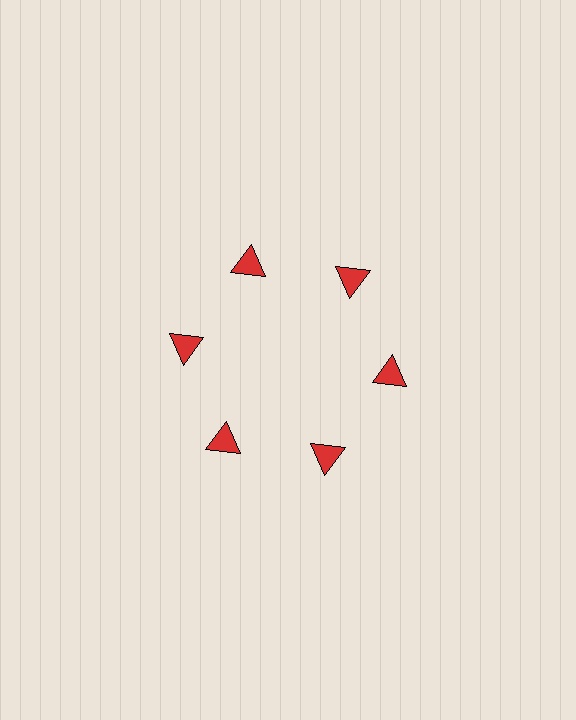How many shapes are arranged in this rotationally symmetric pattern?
There are 6 shapes, arranged in 6 groups of 1.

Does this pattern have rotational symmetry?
Yes, this pattern has 6-fold rotational symmetry. It looks the same after rotating 60 degrees around the center.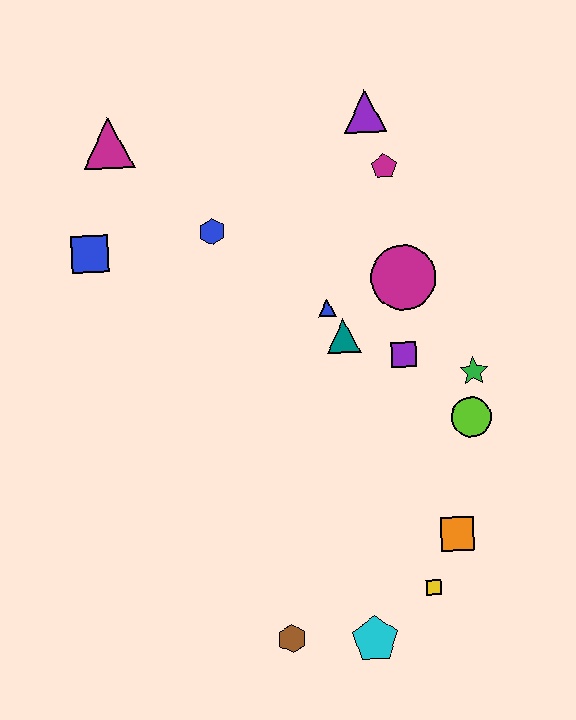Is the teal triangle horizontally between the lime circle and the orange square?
No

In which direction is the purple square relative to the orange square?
The purple square is above the orange square.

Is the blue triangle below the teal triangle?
No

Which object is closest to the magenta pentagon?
The purple triangle is closest to the magenta pentagon.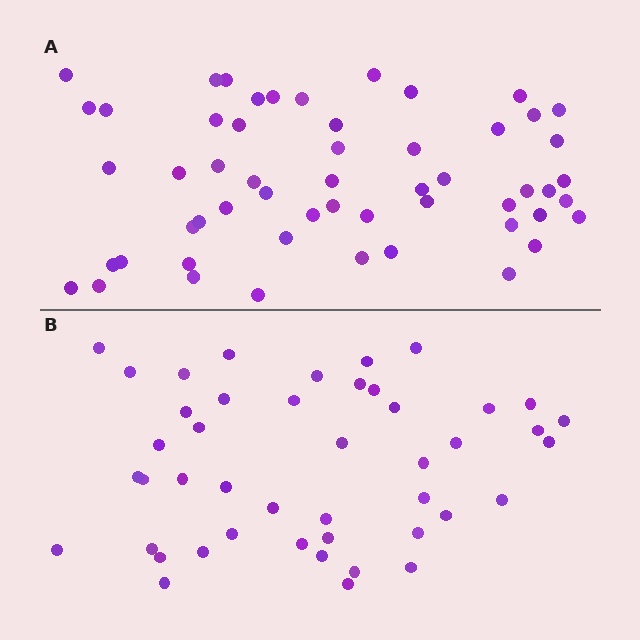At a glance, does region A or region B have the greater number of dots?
Region A (the top region) has more dots.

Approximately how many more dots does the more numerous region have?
Region A has roughly 10 or so more dots than region B.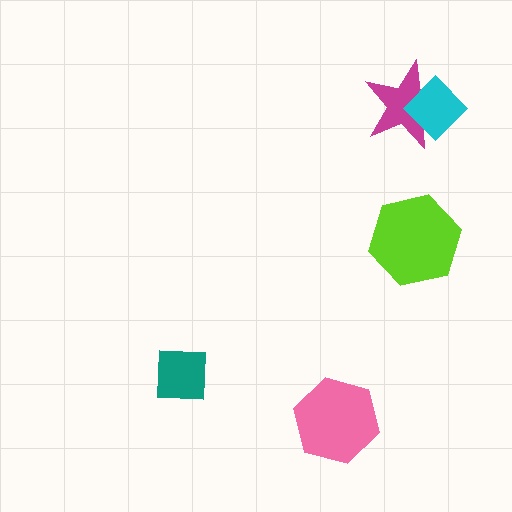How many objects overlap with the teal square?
0 objects overlap with the teal square.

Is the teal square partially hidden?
No, no other shape covers it.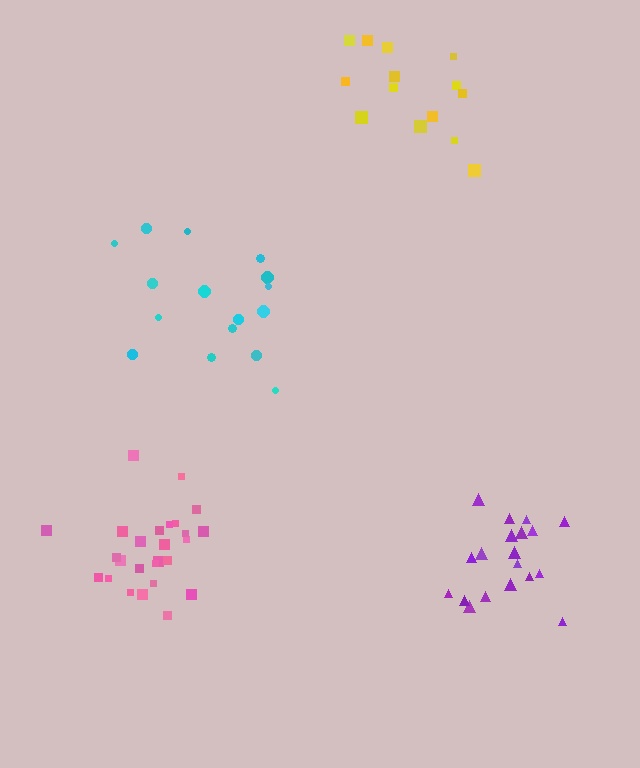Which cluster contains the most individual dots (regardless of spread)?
Pink (26).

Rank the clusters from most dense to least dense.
purple, pink, cyan, yellow.